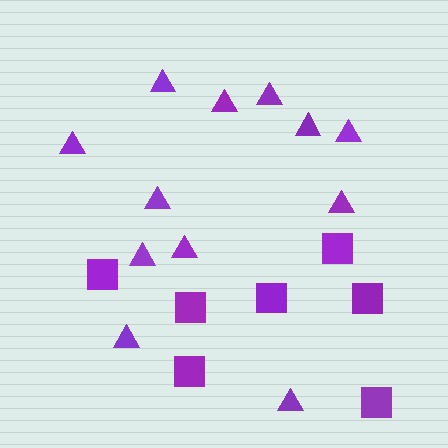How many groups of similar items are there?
There are 2 groups: one group of squares (7) and one group of triangles (12).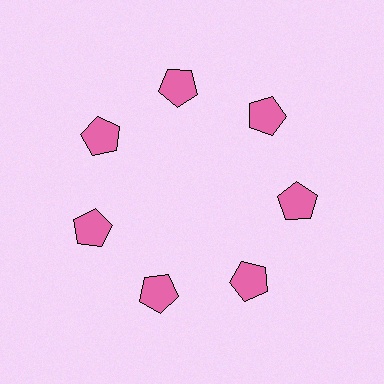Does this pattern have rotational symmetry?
Yes, this pattern has 7-fold rotational symmetry. It looks the same after rotating 51 degrees around the center.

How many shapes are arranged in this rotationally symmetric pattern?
There are 7 shapes, arranged in 7 groups of 1.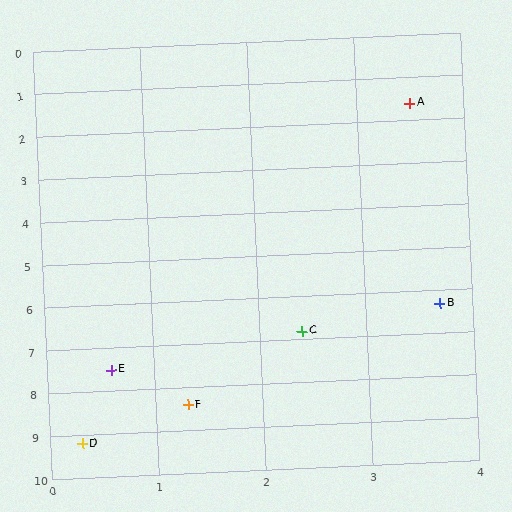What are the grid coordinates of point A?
Point A is at approximately (3.5, 1.6).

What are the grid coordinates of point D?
Point D is at approximately (0.3, 9.2).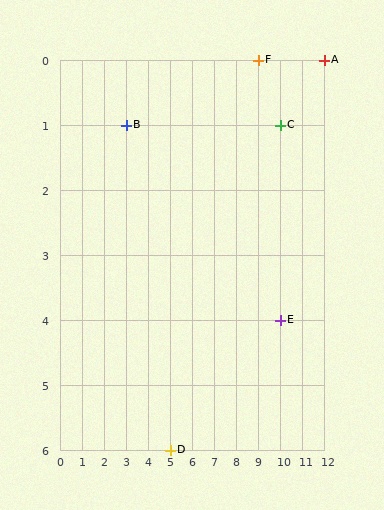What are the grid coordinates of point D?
Point D is at grid coordinates (5, 6).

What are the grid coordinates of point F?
Point F is at grid coordinates (9, 0).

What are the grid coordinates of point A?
Point A is at grid coordinates (12, 0).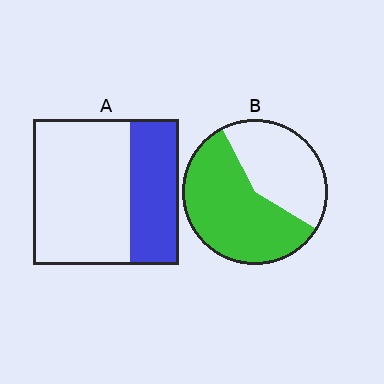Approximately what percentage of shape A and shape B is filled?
A is approximately 35% and B is approximately 60%.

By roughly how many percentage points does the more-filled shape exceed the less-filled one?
By roughly 25 percentage points (B over A).